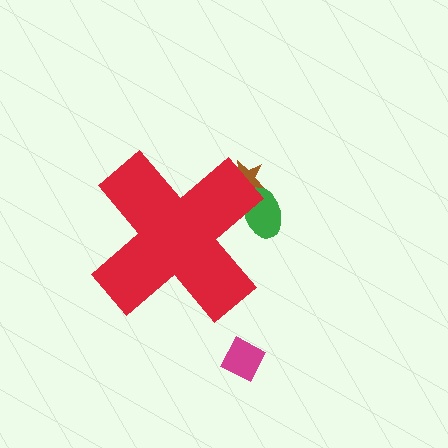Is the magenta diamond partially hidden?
No, the magenta diamond is fully visible.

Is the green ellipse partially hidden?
Yes, the green ellipse is partially hidden behind the red cross.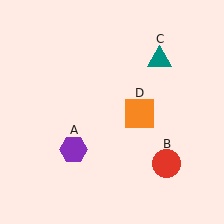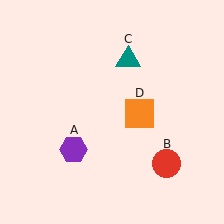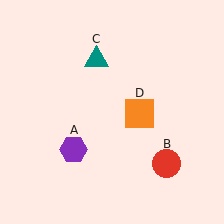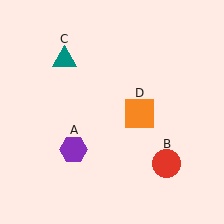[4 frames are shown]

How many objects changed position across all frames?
1 object changed position: teal triangle (object C).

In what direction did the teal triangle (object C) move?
The teal triangle (object C) moved left.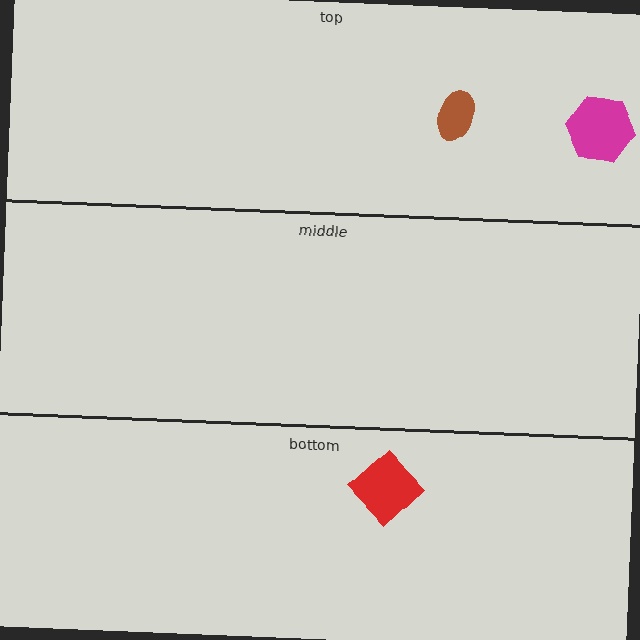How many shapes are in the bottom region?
1.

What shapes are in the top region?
The magenta hexagon, the brown ellipse.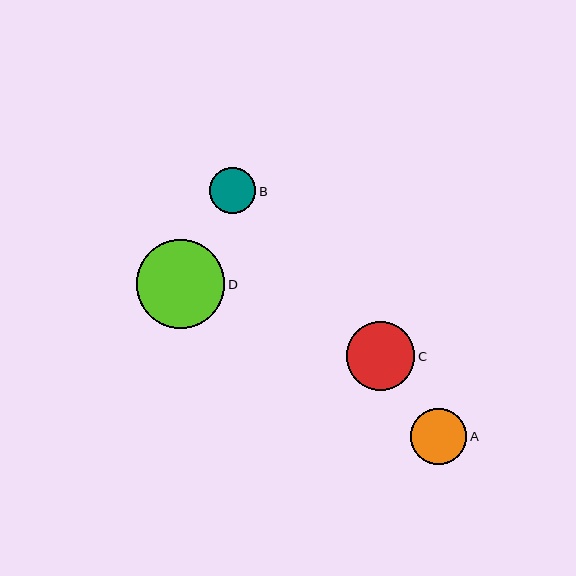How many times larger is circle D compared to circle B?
Circle D is approximately 1.9 times the size of circle B.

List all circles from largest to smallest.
From largest to smallest: D, C, A, B.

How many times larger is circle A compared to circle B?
Circle A is approximately 1.2 times the size of circle B.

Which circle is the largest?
Circle D is the largest with a size of approximately 89 pixels.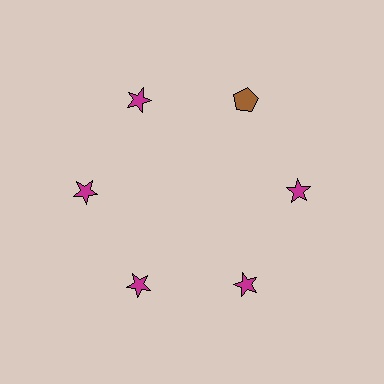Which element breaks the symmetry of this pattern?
The brown pentagon at roughly the 1 o'clock position breaks the symmetry. All other shapes are magenta stars.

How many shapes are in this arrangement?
There are 6 shapes arranged in a ring pattern.